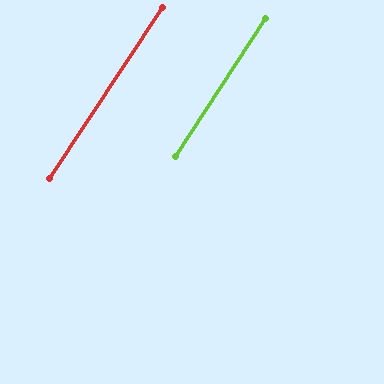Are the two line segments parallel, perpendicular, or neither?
Parallel — their directions differ by only 0.0°.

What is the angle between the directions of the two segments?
Approximately 0 degrees.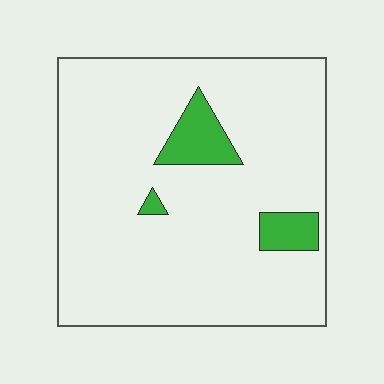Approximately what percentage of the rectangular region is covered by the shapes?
Approximately 10%.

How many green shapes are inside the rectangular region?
3.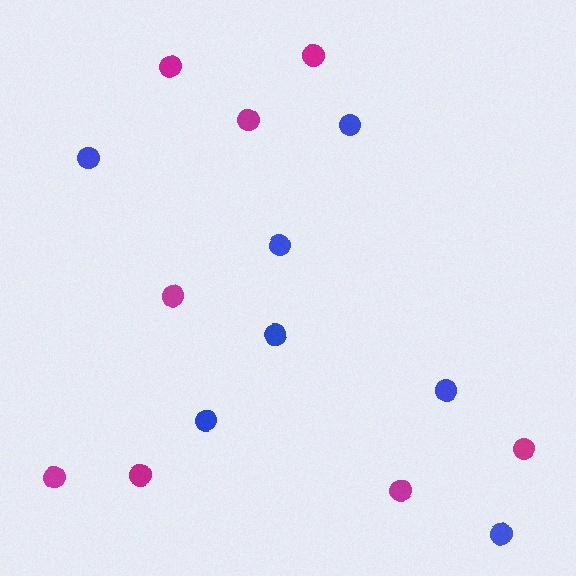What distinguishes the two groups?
There are 2 groups: one group of blue circles (7) and one group of magenta circles (8).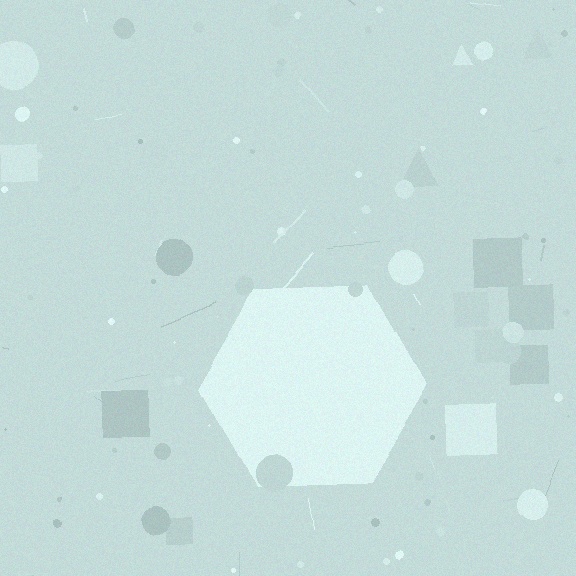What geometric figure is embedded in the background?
A hexagon is embedded in the background.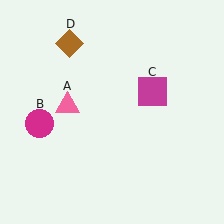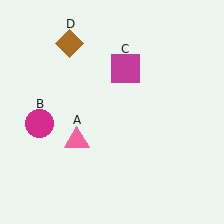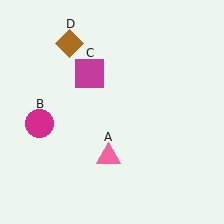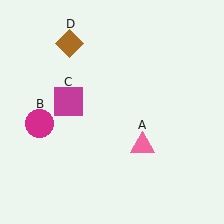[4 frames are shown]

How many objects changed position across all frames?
2 objects changed position: pink triangle (object A), magenta square (object C).